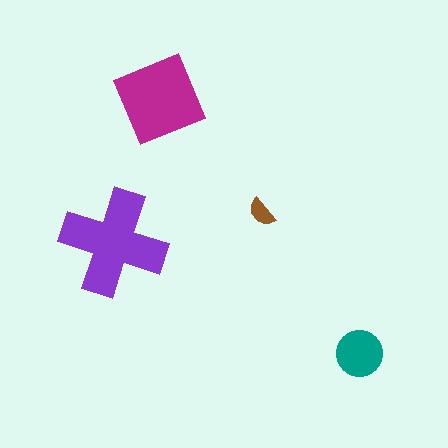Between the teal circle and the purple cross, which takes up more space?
The purple cross.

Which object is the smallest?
The brown semicircle.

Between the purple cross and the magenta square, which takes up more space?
The purple cross.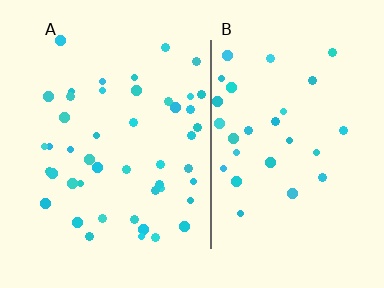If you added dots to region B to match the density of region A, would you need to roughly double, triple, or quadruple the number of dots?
Approximately double.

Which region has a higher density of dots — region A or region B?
A (the left).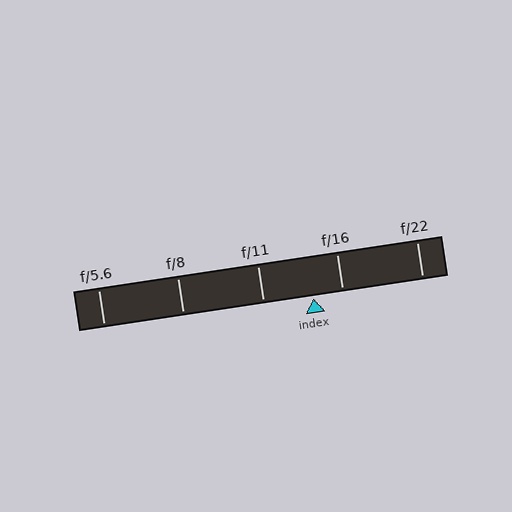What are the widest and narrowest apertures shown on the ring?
The widest aperture shown is f/5.6 and the narrowest is f/22.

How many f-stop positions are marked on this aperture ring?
There are 5 f-stop positions marked.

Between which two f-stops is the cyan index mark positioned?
The index mark is between f/11 and f/16.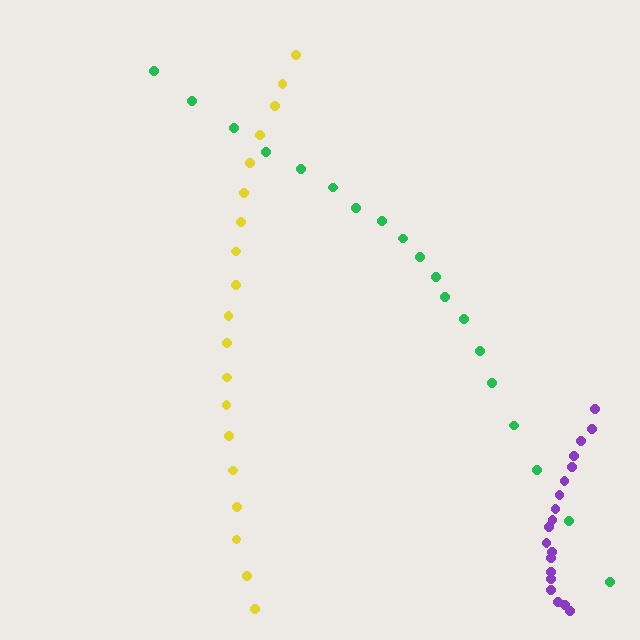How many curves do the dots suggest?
There are 3 distinct paths.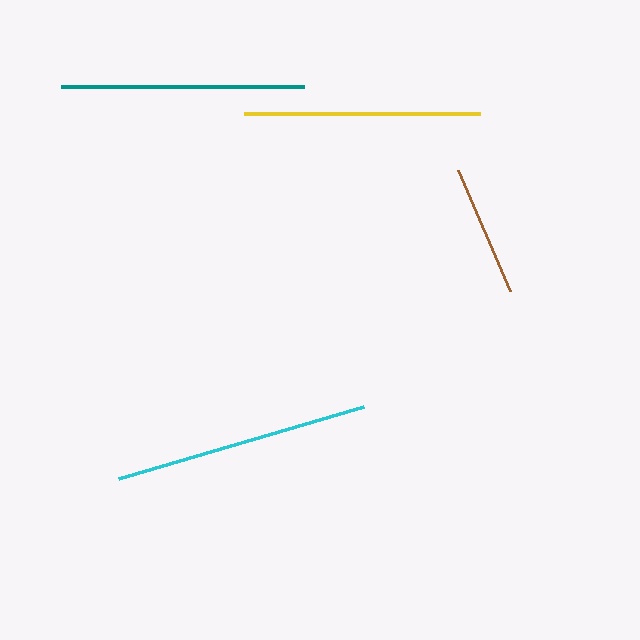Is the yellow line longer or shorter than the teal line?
The teal line is longer than the yellow line.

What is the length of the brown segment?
The brown segment is approximately 132 pixels long.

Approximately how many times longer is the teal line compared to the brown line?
The teal line is approximately 1.8 times the length of the brown line.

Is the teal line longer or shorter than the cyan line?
The cyan line is longer than the teal line.